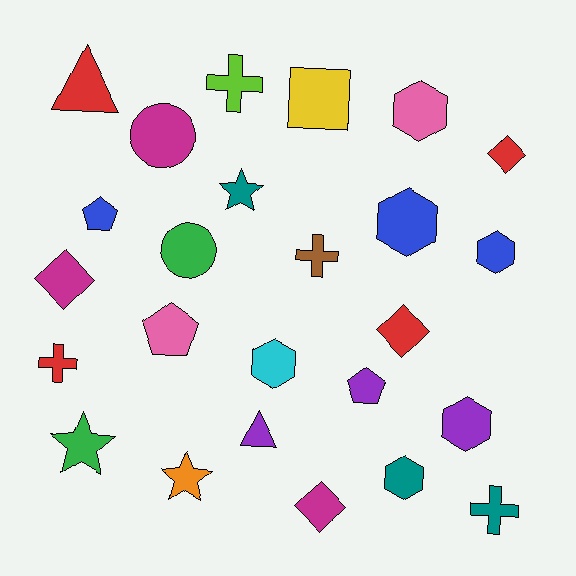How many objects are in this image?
There are 25 objects.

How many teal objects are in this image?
There are 3 teal objects.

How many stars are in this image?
There are 3 stars.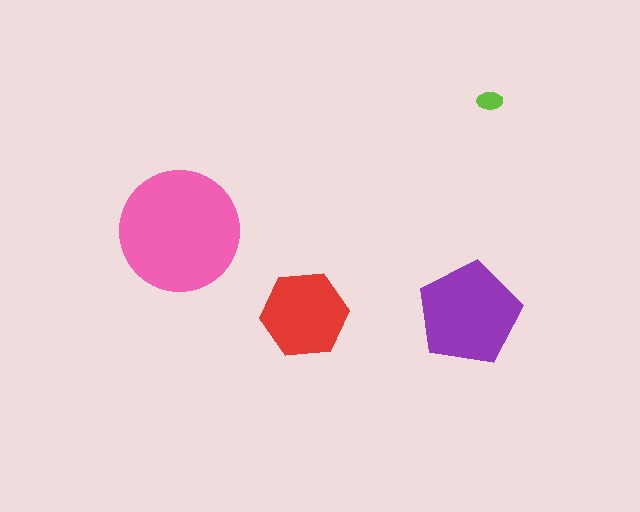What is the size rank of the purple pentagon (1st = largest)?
2nd.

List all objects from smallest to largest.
The lime ellipse, the red hexagon, the purple pentagon, the pink circle.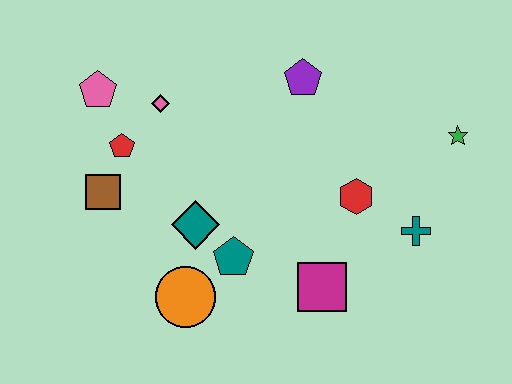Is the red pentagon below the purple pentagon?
Yes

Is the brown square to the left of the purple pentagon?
Yes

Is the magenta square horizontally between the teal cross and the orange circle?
Yes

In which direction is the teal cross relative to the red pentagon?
The teal cross is to the right of the red pentagon.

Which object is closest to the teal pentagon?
The teal diamond is closest to the teal pentagon.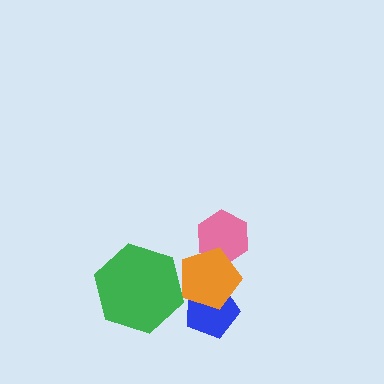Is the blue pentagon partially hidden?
Yes, it is partially covered by another shape.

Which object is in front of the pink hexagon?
The orange pentagon is in front of the pink hexagon.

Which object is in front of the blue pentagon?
The orange pentagon is in front of the blue pentagon.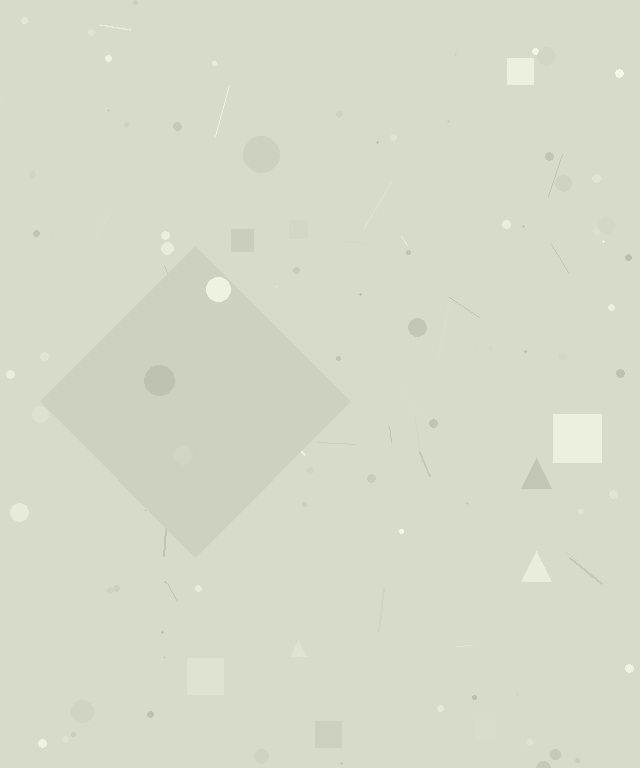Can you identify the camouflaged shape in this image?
The camouflaged shape is a diamond.